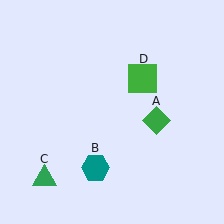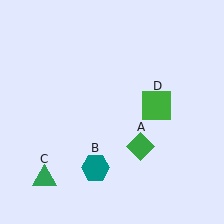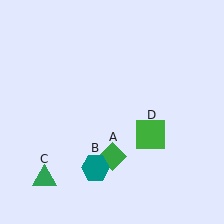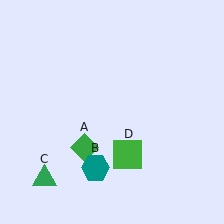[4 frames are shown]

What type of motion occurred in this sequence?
The green diamond (object A), green square (object D) rotated clockwise around the center of the scene.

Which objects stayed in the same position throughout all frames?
Teal hexagon (object B) and green triangle (object C) remained stationary.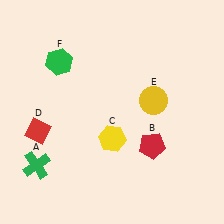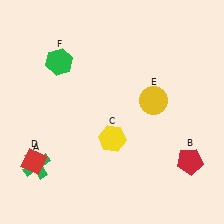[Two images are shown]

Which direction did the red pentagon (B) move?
The red pentagon (B) moved right.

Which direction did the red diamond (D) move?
The red diamond (D) moved down.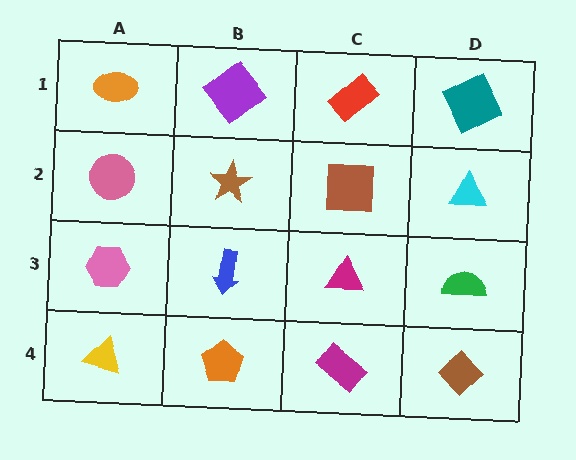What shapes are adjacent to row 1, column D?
A cyan triangle (row 2, column D), a red rectangle (row 1, column C).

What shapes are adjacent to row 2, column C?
A red rectangle (row 1, column C), a magenta triangle (row 3, column C), a brown star (row 2, column B), a cyan triangle (row 2, column D).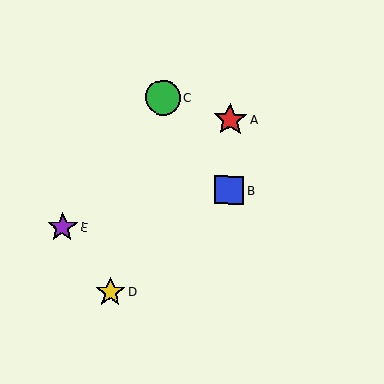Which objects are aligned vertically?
Objects A, B are aligned vertically.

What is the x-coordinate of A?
Object A is at x≈230.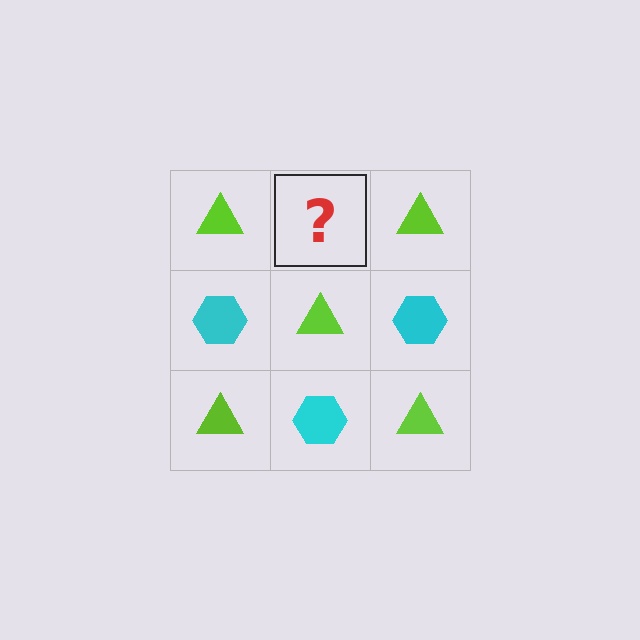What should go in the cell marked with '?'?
The missing cell should contain a cyan hexagon.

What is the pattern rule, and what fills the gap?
The rule is that it alternates lime triangle and cyan hexagon in a checkerboard pattern. The gap should be filled with a cyan hexagon.